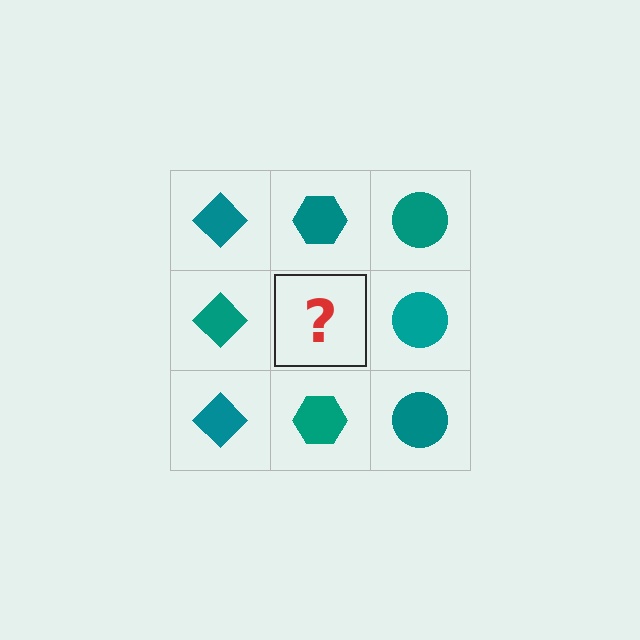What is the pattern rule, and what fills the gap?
The rule is that each column has a consistent shape. The gap should be filled with a teal hexagon.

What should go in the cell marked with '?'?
The missing cell should contain a teal hexagon.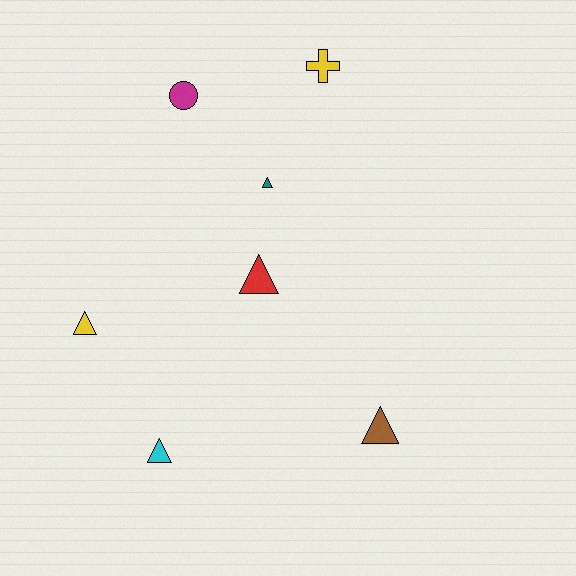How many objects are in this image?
There are 7 objects.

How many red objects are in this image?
There is 1 red object.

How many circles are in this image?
There is 1 circle.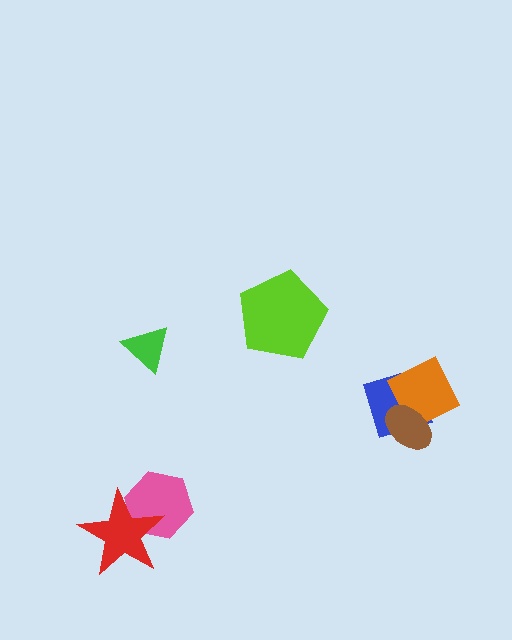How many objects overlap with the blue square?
2 objects overlap with the blue square.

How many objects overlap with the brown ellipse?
2 objects overlap with the brown ellipse.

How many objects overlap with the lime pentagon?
0 objects overlap with the lime pentagon.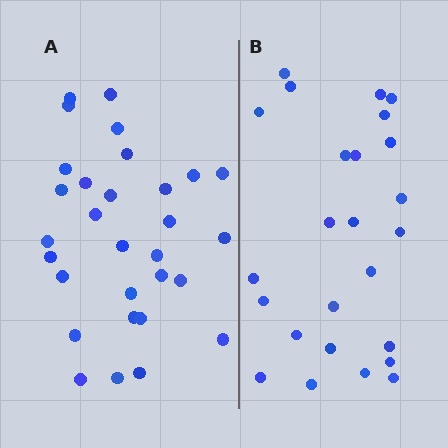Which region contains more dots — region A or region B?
Region A (the left region) has more dots.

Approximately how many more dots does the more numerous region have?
Region A has about 5 more dots than region B.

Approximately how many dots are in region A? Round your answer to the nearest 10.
About 30 dots.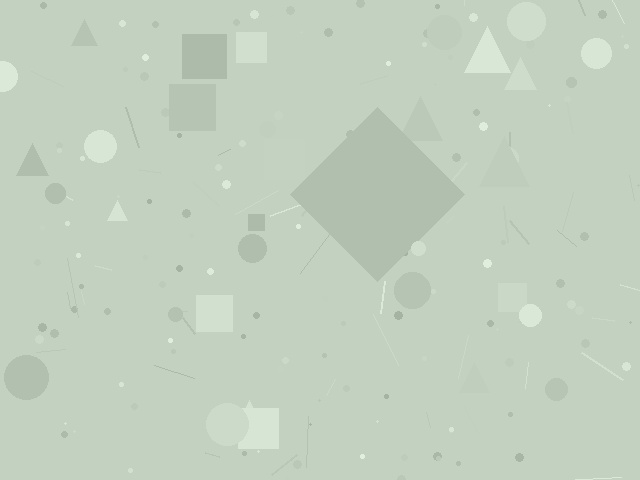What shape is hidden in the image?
A diamond is hidden in the image.